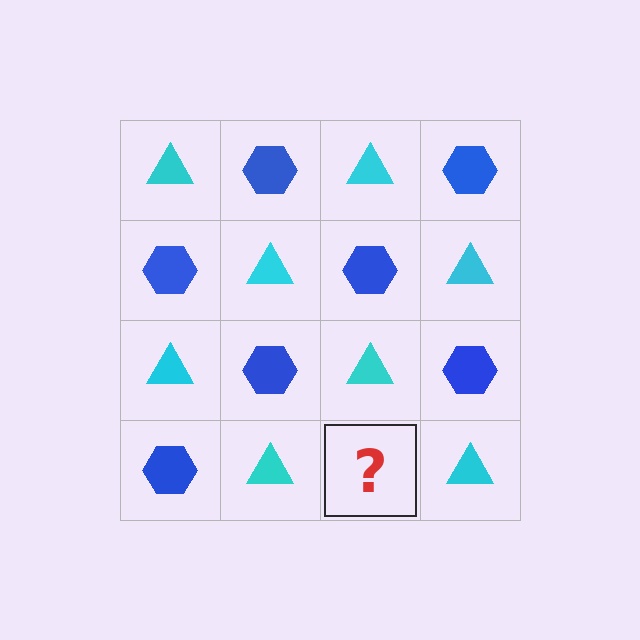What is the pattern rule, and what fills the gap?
The rule is that it alternates cyan triangle and blue hexagon in a checkerboard pattern. The gap should be filled with a blue hexagon.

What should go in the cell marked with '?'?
The missing cell should contain a blue hexagon.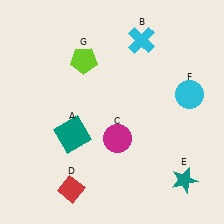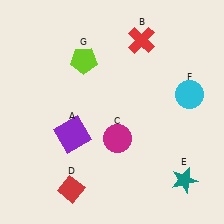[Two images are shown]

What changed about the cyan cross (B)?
In Image 1, B is cyan. In Image 2, it changed to red.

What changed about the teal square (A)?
In Image 1, A is teal. In Image 2, it changed to purple.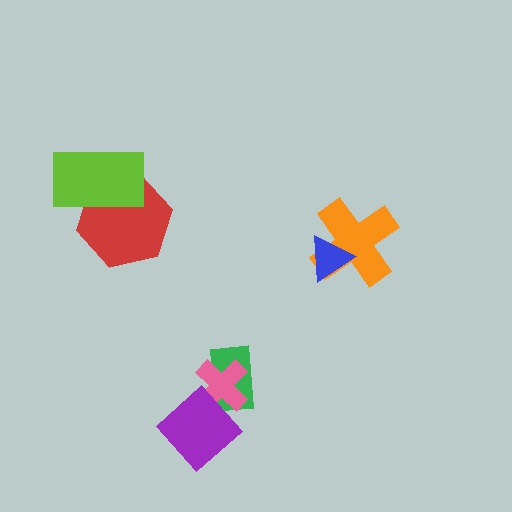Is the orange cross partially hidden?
Yes, it is partially covered by another shape.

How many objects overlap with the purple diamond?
2 objects overlap with the purple diamond.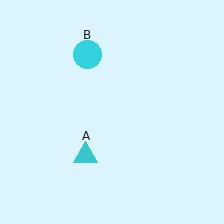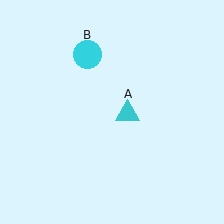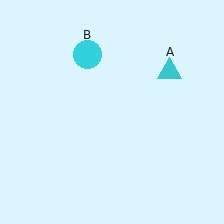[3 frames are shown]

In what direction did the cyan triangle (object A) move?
The cyan triangle (object A) moved up and to the right.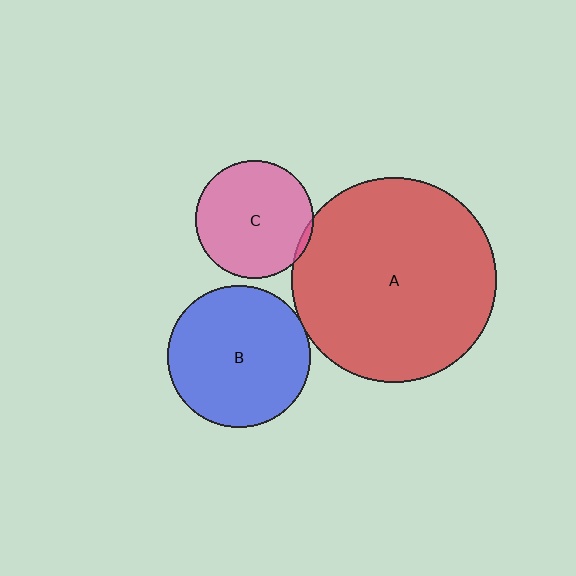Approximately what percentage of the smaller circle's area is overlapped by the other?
Approximately 5%.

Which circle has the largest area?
Circle A (red).